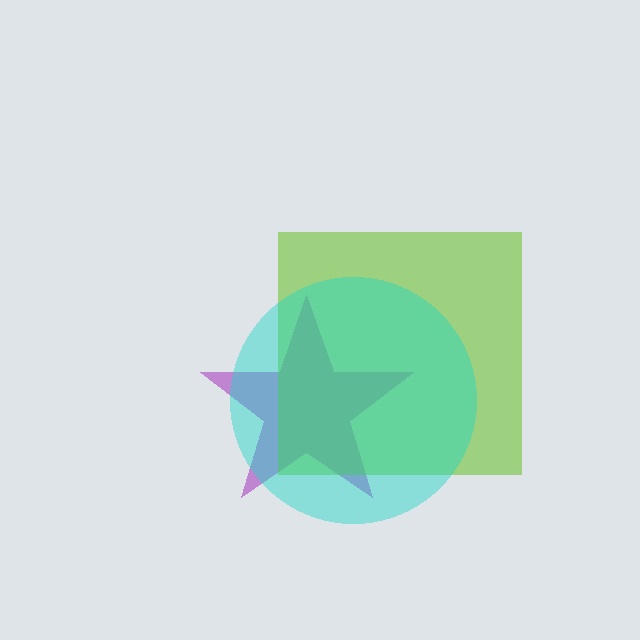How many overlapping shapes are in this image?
There are 3 overlapping shapes in the image.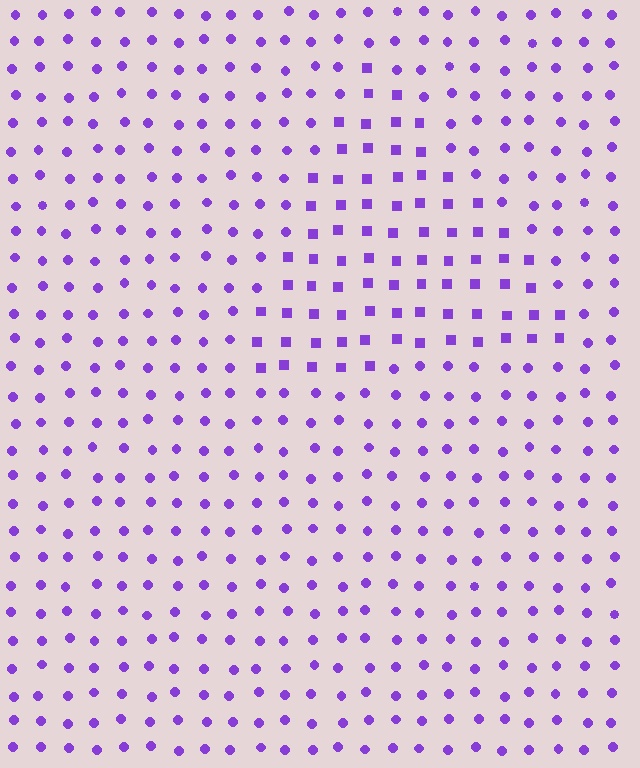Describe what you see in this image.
The image is filled with small purple elements arranged in a uniform grid. A triangle-shaped region contains squares, while the surrounding area contains circles. The boundary is defined purely by the change in element shape.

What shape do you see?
I see a triangle.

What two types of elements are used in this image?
The image uses squares inside the triangle region and circles outside it.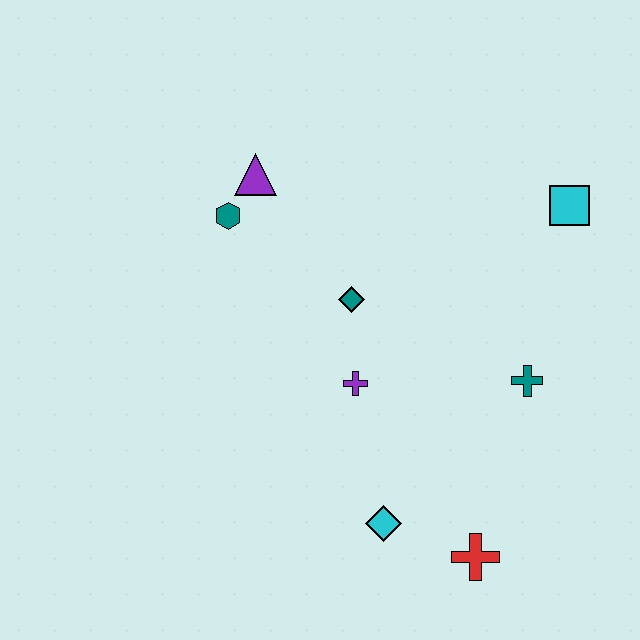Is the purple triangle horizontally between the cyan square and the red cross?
No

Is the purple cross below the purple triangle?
Yes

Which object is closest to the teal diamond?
The purple cross is closest to the teal diamond.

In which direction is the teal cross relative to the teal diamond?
The teal cross is to the right of the teal diamond.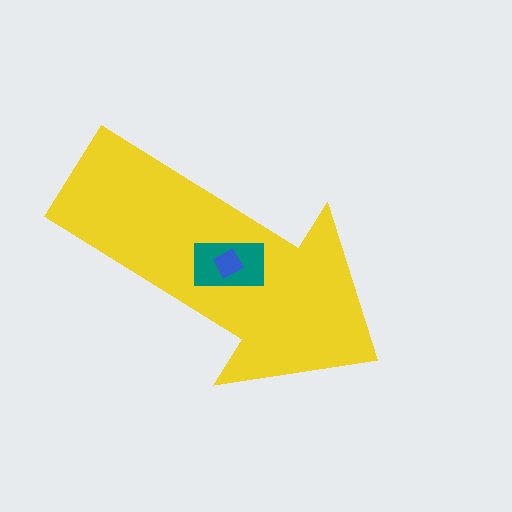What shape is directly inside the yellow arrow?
The teal rectangle.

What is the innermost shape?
The blue square.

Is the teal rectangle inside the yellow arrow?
Yes.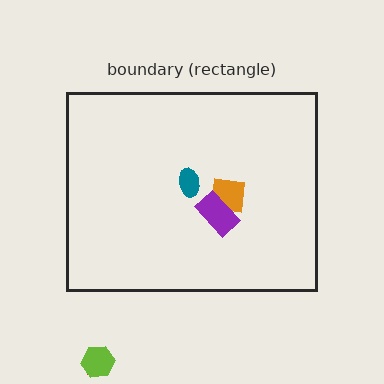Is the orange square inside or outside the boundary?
Inside.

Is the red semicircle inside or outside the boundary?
Outside.